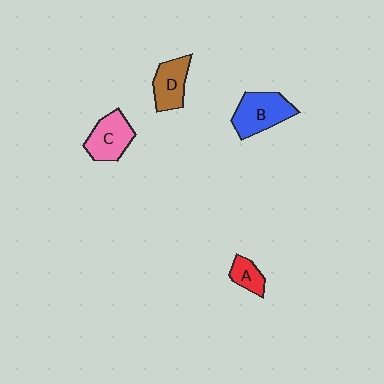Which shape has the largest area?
Shape B (blue).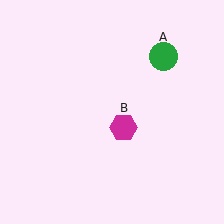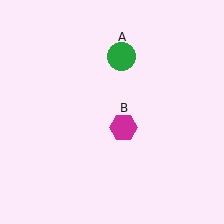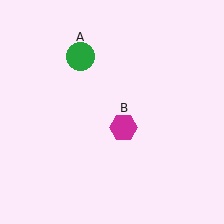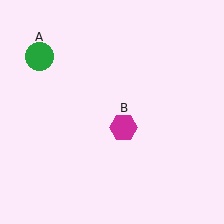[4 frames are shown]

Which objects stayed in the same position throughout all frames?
Magenta hexagon (object B) remained stationary.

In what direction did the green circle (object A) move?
The green circle (object A) moved left.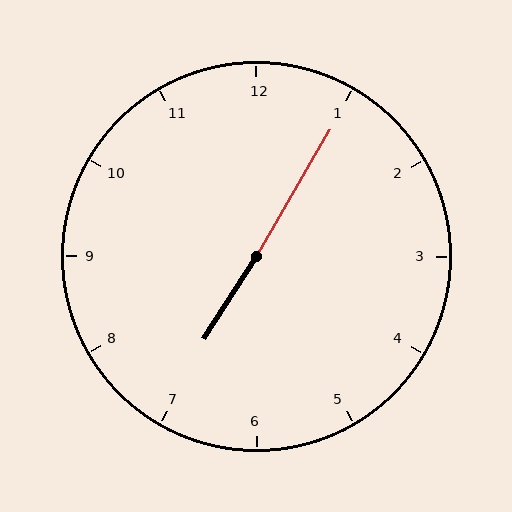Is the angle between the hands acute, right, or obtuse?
It is obtuse.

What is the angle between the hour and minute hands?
Approximately 178 degrees.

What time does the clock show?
7:05.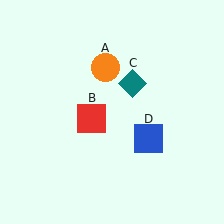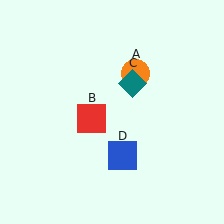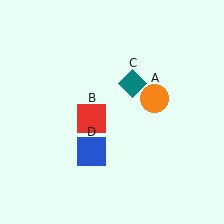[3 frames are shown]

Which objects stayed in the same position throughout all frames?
Red square (object B) and teal diamond (object C) remained stationary.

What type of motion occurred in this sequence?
The orange circle (object A), blue square (object D) rotated clockwise around the center of the scene.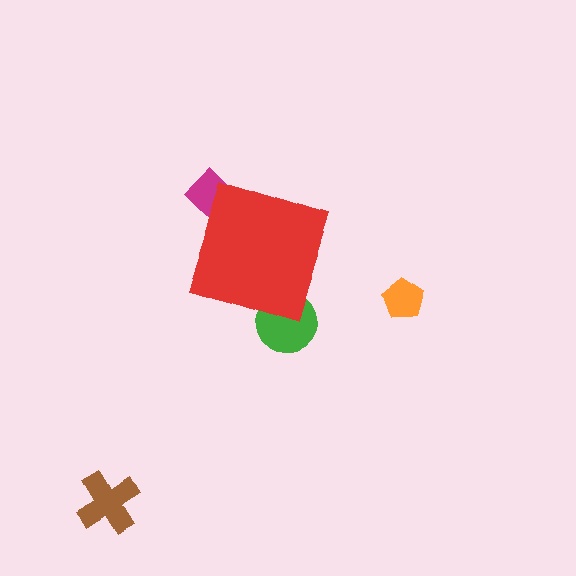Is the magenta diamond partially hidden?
Yes, the magenta diamond is partially hidden behind the red diamond.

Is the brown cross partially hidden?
No, the brown cross is fully visible.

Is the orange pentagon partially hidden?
No, the orange pentagon is fully visible.